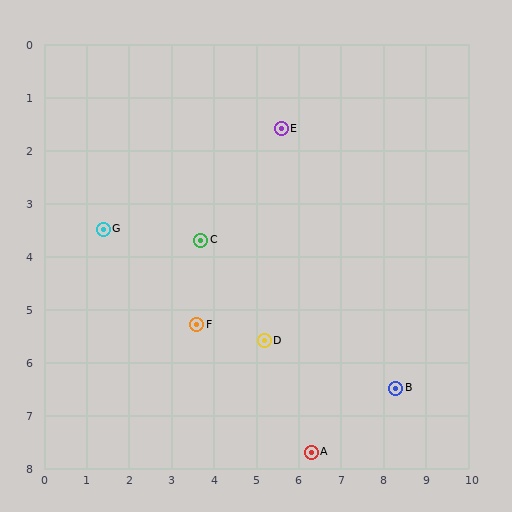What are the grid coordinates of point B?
Point B is at approximately (8.3, 6.5).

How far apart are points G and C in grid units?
Points G and C are about 2.3 grid units apart.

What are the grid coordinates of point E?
Point E is at approximately (5.6, 1.6).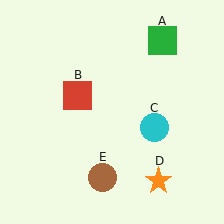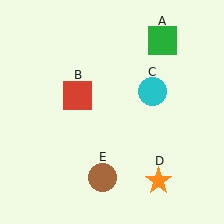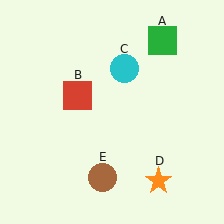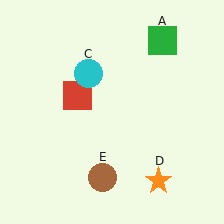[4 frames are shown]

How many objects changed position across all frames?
1 object changed position: cyan circle (object C).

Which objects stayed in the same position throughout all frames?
Green square (object A) and red square (object B) and orange star (object D) and brown circle (object E) remained stationary.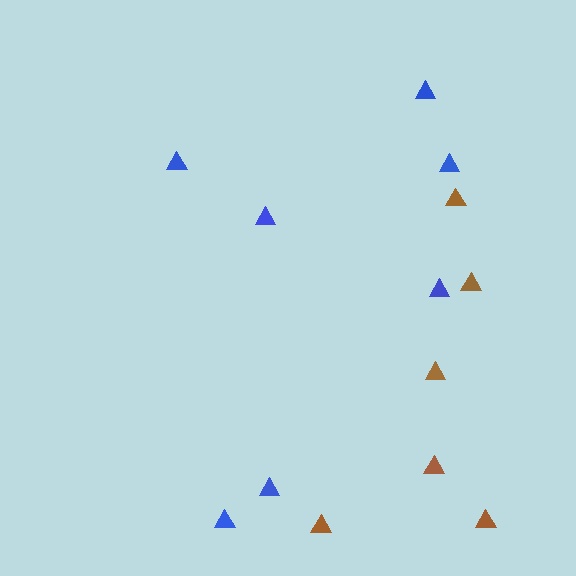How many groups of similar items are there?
There are 2 groups: one group of brown triangles (6) and one group of blue triangles (7).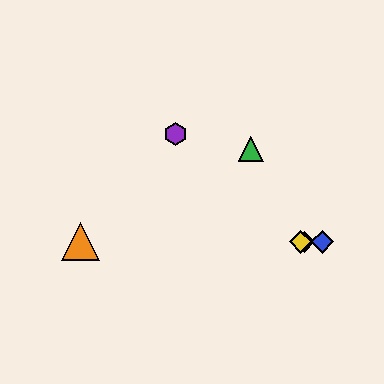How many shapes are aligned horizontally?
4 shapes (the red diamond, the blue diamond, the yellow diamond, the orange triangle) are aligned horizontally.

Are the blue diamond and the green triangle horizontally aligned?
No, the blue diamond is at y≈242 and the green triangle is at y≈149.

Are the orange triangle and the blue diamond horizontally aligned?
Yes, both are at y≈242.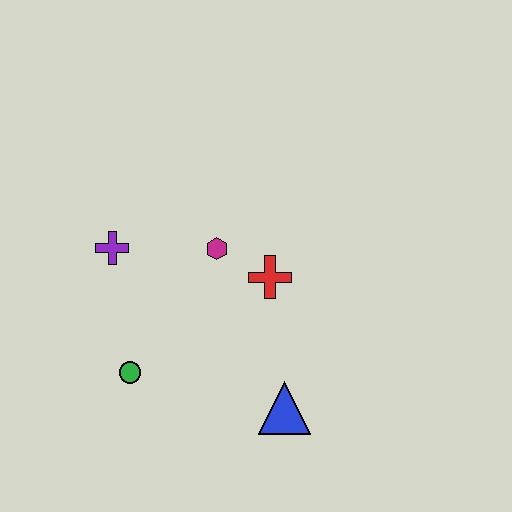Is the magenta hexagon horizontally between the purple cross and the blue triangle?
Yes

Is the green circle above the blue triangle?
Yes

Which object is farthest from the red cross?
The green circle is farthest from the red cross.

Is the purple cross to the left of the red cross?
Yes